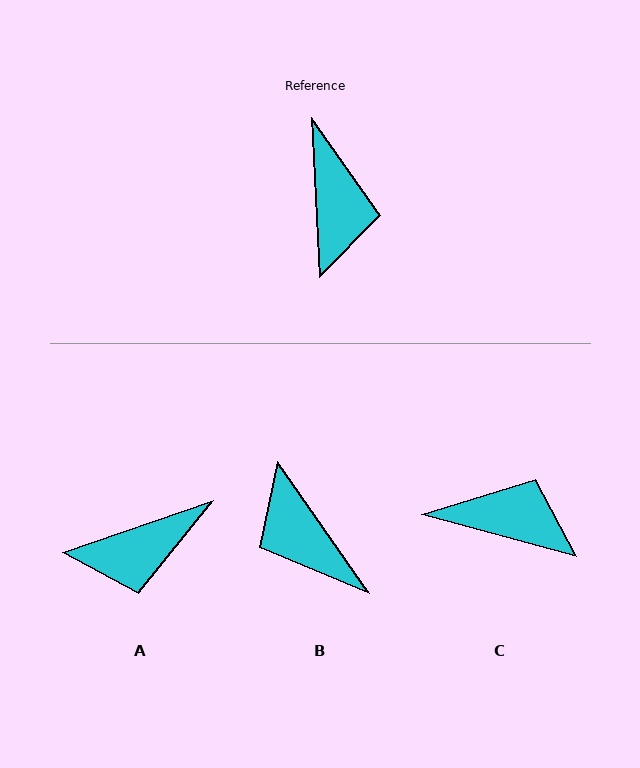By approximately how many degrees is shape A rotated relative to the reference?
Approximately 74 degrees clockwise.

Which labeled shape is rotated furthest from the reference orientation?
B, about 148 degrees away.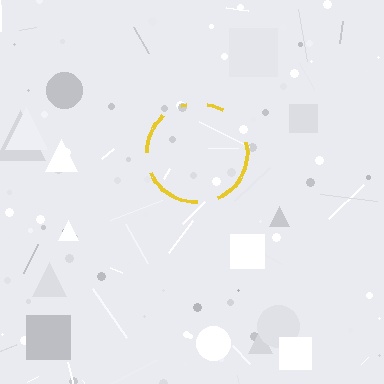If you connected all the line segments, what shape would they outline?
They would outline a circle.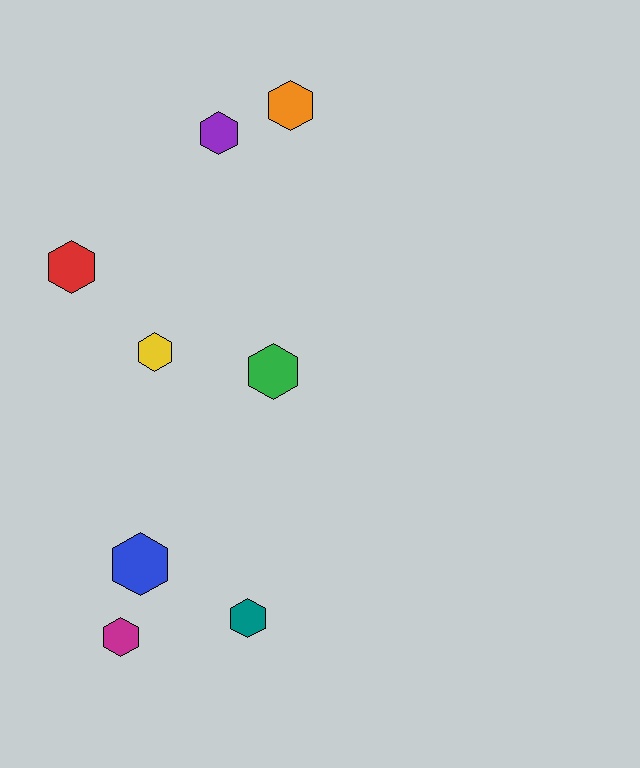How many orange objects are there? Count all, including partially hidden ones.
There is 1 orange object.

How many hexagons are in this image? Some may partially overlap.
There are 8 hexagons.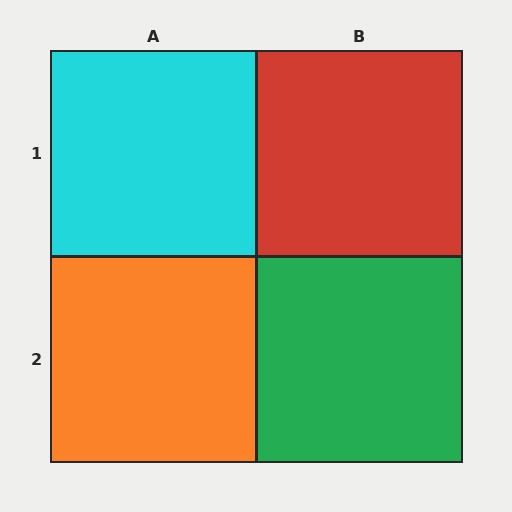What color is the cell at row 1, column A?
Cyan.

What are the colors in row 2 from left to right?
Orange, green.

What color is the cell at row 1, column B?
Red.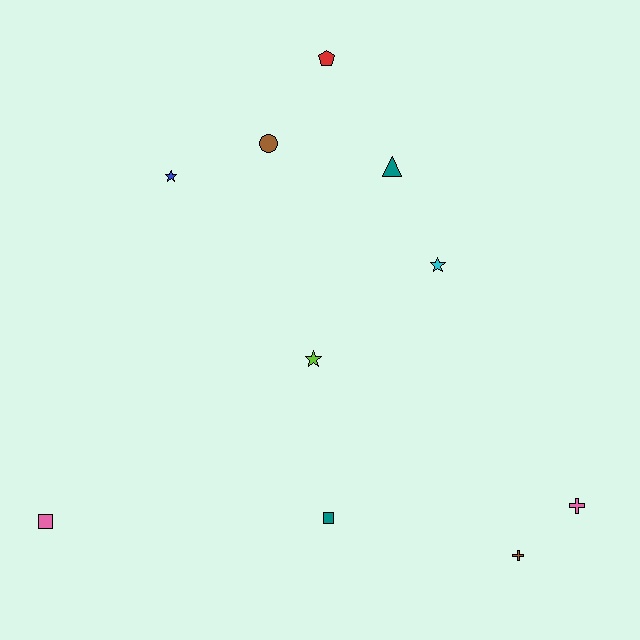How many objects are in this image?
There are 10 objects.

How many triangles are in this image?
There is 1 triangle.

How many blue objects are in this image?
There is 1 blue object.